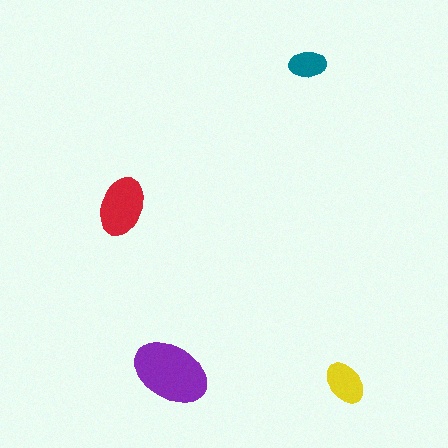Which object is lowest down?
The yellow ellipse is bottommost.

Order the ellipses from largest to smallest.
the purple one, the red one, the yellow one, the teal one.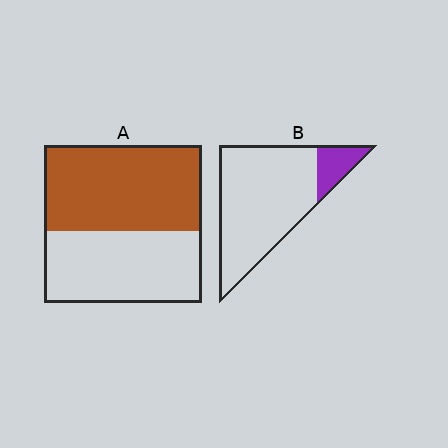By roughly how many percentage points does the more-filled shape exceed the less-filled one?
By roughly 40 percentage points (A over B).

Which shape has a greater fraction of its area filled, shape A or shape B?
Shape A.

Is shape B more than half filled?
No.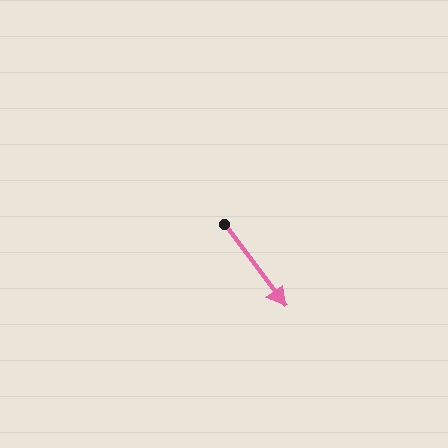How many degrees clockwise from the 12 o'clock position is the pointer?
Approximately 143 degrees.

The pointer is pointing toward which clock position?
Roughly 5 o'clock.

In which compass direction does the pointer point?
Southeast.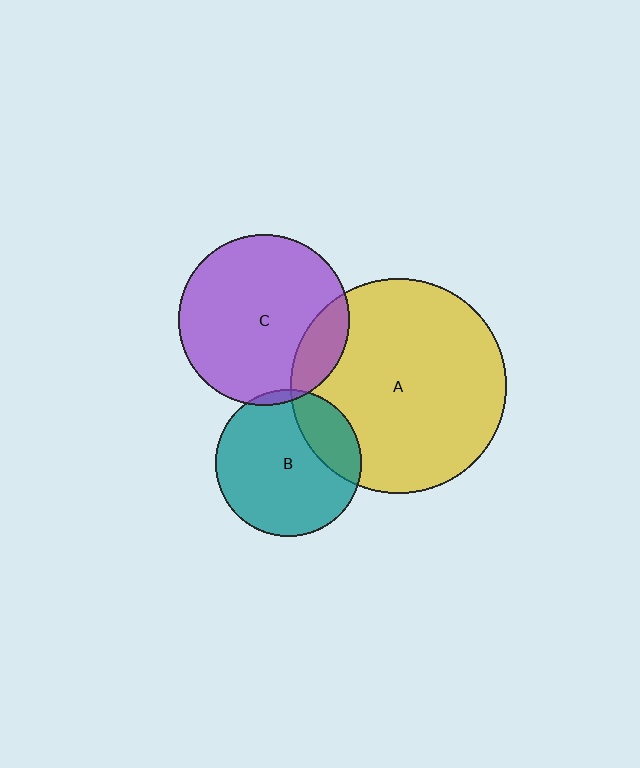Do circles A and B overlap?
Yes.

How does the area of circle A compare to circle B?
Approximately 2.2 times.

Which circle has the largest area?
Circle A (yellow).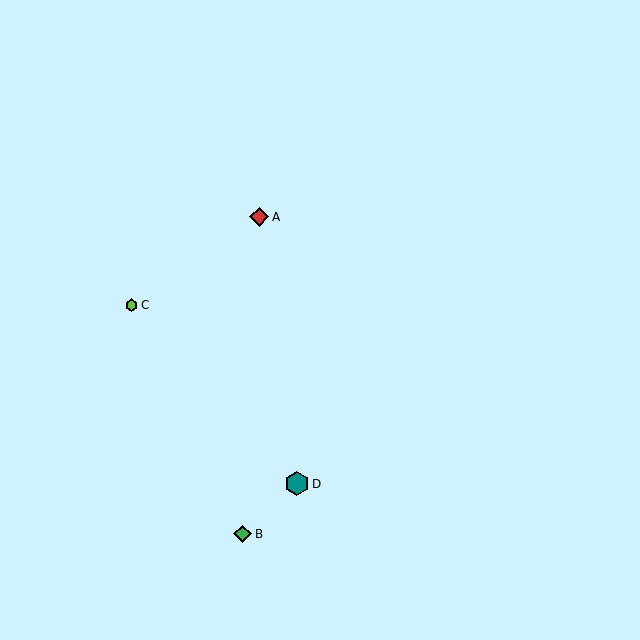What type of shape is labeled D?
Shape D is a teal hexagon.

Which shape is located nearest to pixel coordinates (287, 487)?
The teal hexagon (labeled D) at (297, 484) is nearest to that location.